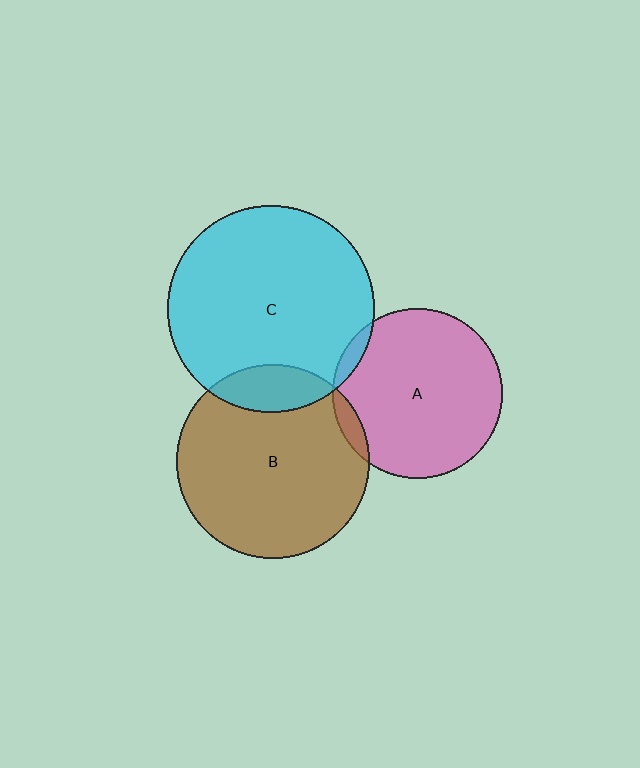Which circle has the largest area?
Circle C (cyan).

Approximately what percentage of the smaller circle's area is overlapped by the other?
Approximately 15%.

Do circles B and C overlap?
Yes.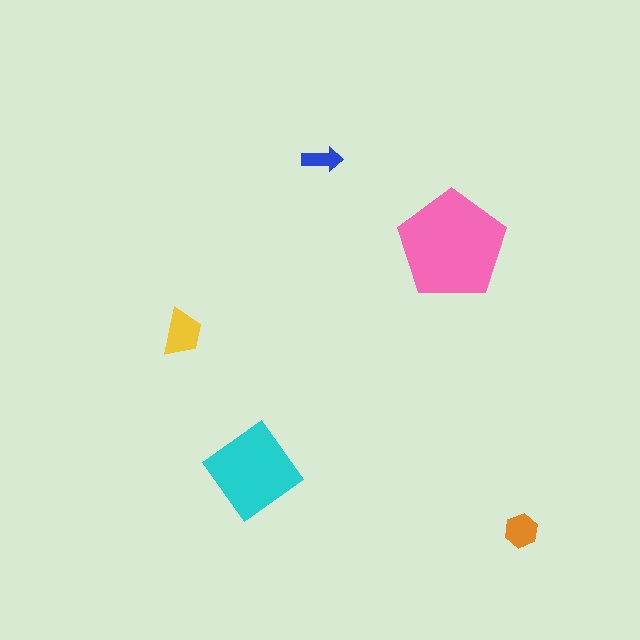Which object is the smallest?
The blue arrow.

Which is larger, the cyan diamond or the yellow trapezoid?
The cyan diamond.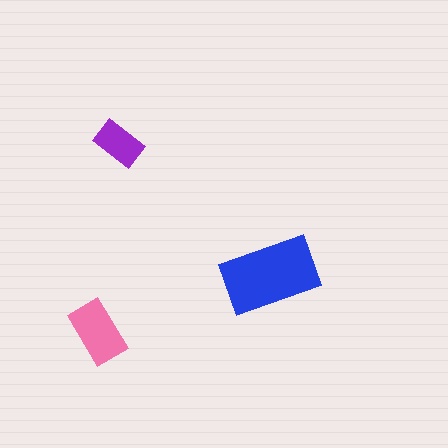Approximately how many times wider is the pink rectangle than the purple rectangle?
About 1.5 times wider.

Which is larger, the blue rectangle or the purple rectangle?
The blue one.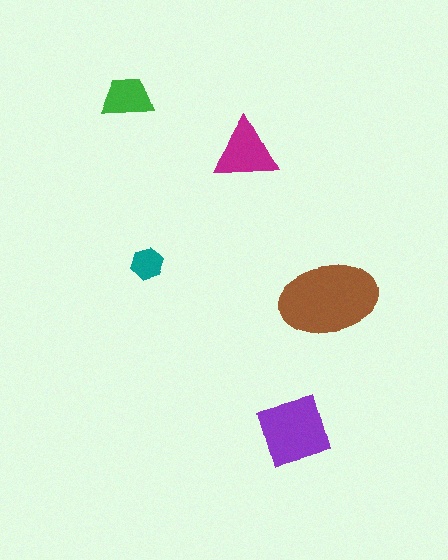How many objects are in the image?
There are 5 objects in the image.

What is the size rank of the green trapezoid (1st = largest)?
4th.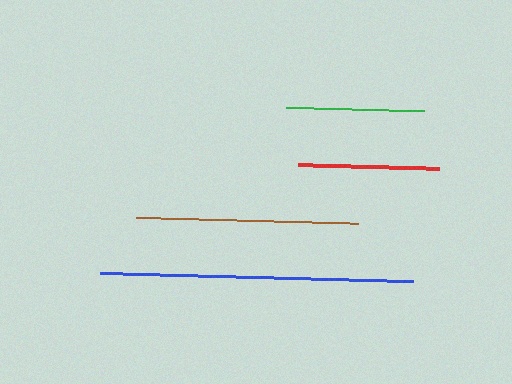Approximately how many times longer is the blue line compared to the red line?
The blue line is approximately 2.2 times the length of the red line.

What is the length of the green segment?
The green segment is approximately 138 pixels long.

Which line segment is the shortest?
The green line is the shortest at approximately 138 pixels.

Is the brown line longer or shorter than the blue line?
The blue line is longer than the brown line.